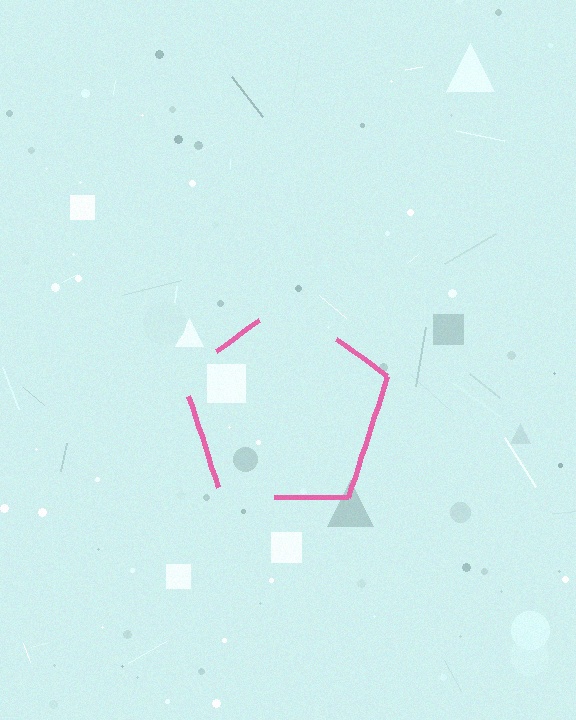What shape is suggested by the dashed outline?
The dashed outline suggests a pentagon.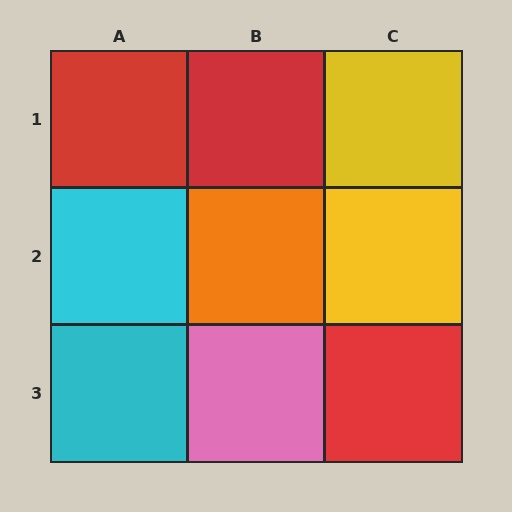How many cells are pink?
1 cell is pink.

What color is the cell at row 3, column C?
Red.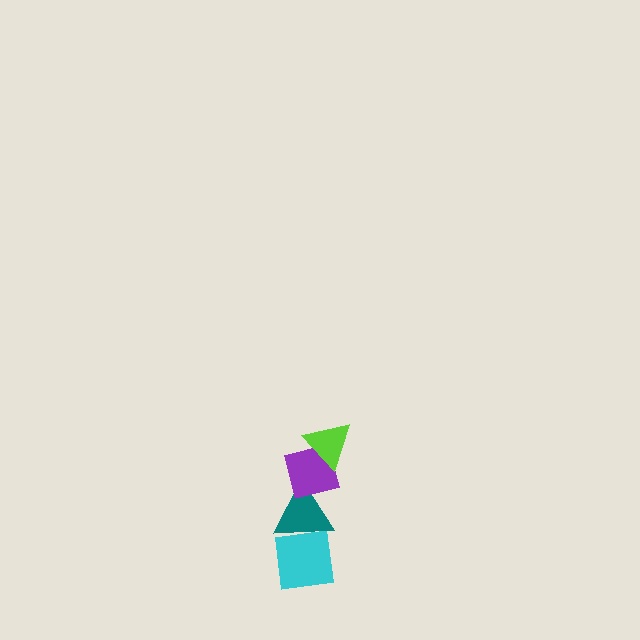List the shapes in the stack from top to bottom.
From top to bottom: the lime triangle, the purple square, the teal triangle, the cyan square.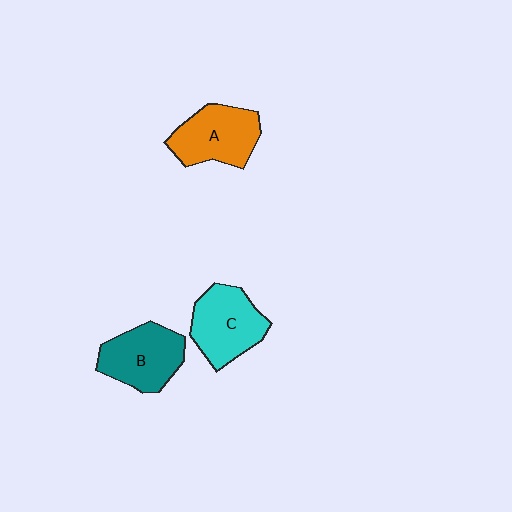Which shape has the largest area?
Shape C (cyan).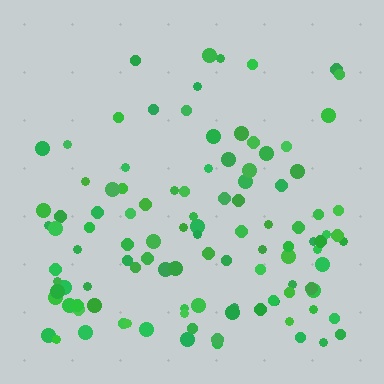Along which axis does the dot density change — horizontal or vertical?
Vertical.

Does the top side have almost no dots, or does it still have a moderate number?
Still a moderate number, just noticeably fewer than the bottom.